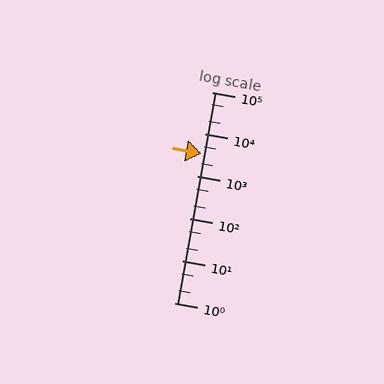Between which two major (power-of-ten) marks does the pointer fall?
The pointer is between 1000 and 10000.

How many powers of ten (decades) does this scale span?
The scale spans 5 decades, from 1 to 100000.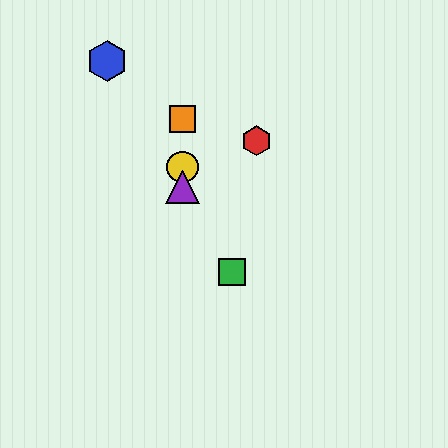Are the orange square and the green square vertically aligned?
No, the orange square is at x≈182 and the green square is at x≈232.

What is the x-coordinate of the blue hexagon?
The blue hexagon is at x≈107.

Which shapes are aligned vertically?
The yellow circle, the purple triangle, the orange square are aligned vertically.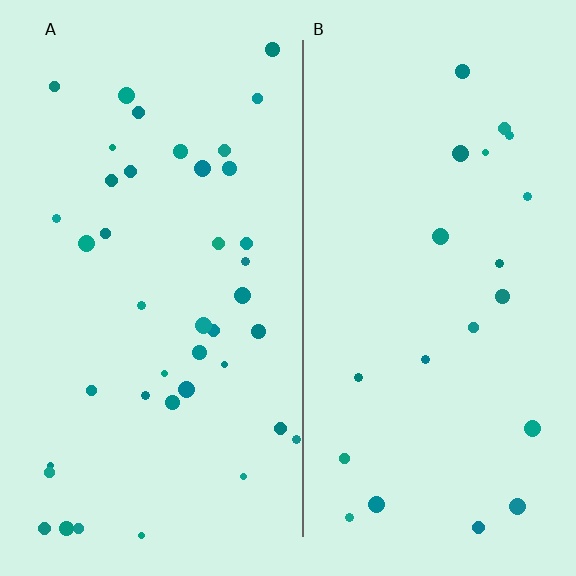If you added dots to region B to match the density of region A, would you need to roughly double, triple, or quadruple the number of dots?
Approximately double.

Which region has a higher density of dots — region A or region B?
A (the left).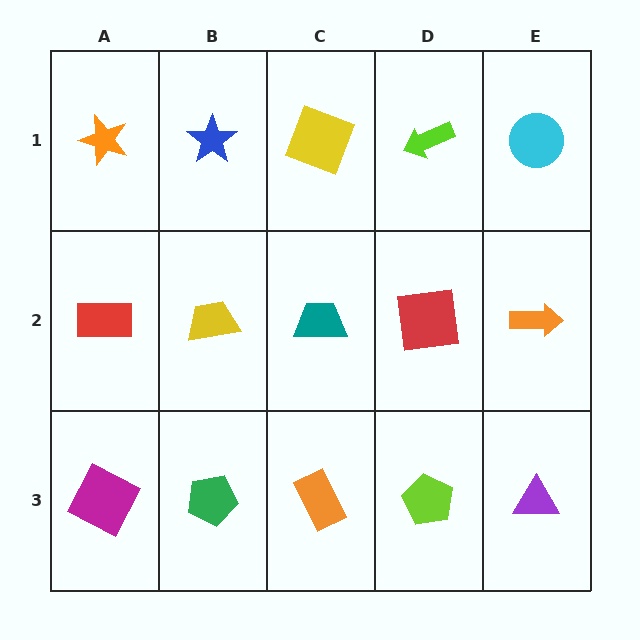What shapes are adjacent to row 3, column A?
A red rectangle (row 2, column A), a green pentagon (row 3, column B).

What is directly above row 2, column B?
A blue star.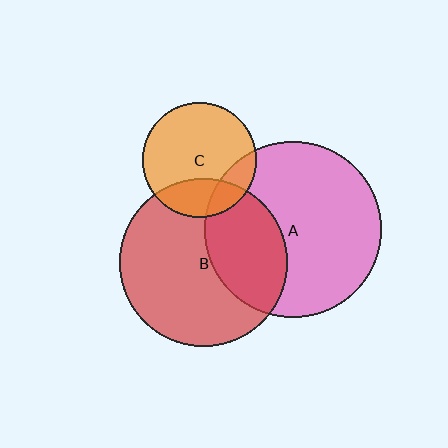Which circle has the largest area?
Circle A (pink).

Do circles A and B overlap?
Yes.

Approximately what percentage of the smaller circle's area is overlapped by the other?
Approximately 35%.